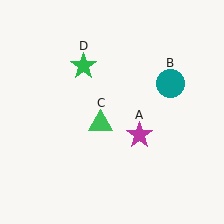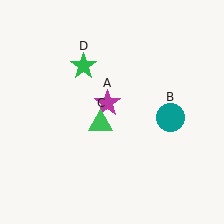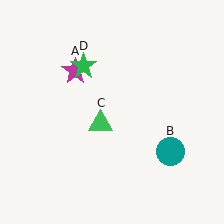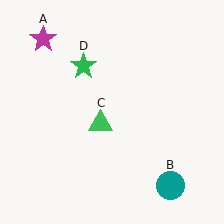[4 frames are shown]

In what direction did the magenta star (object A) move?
The magenta star (object A) moved up and to the left.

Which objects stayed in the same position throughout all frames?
Green triangle (object C) and green star (object D) remained stationary.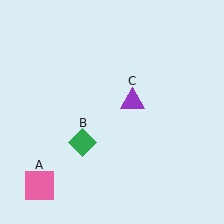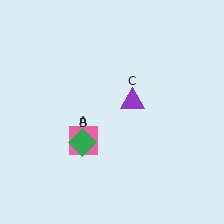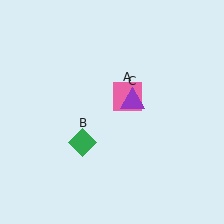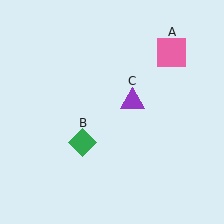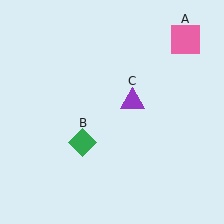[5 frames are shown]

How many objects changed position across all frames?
1 object changed position: pink square (object A).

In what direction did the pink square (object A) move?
The pink square (object A) moved up and to the right.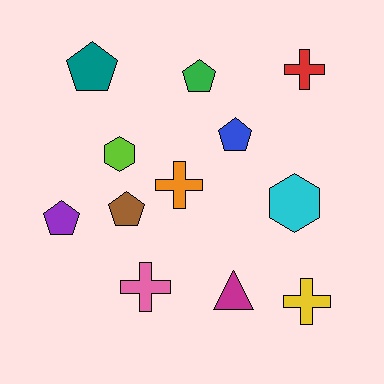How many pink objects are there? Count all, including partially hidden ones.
There is 1 pink object.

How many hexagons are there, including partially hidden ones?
There are 2 hexagons.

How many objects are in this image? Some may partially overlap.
There are 12 objects.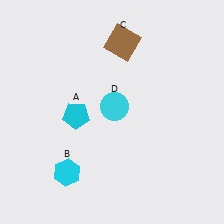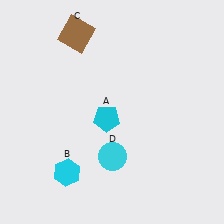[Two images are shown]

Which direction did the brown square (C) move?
The brown square (C) moved left.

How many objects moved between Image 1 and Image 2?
3 objects moved between the two images.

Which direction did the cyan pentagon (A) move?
The cyan pentagon (A) moved right.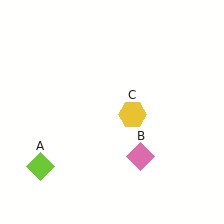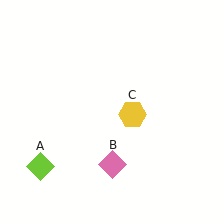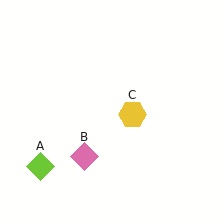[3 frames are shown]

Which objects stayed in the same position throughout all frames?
Lime diamond (object A) and yellow hexagon (object C) remained stationary.